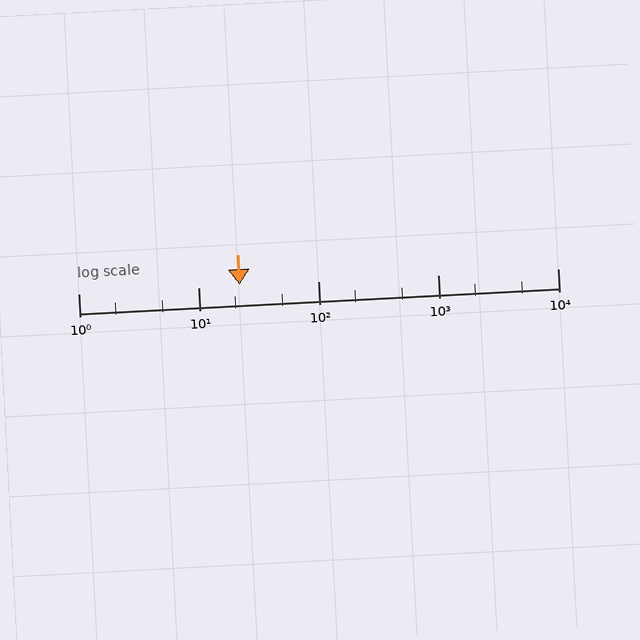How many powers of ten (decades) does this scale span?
The scale spans 4 decades, from 1 to 10000.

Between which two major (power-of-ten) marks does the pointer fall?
The pointer is between 10 and 100.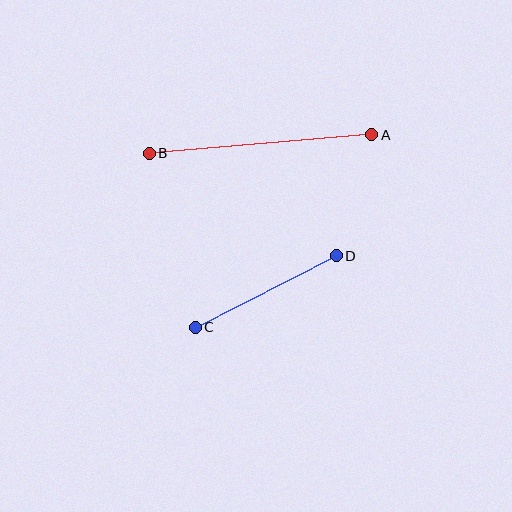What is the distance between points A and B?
The distance is approximately 223 pixels.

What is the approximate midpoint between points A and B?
The midpoint is at approximately (261, 144) pixels.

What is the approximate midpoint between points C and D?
The midpoint is at approximately (266, 291) pixels.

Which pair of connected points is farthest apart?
Points A and B are farthest apart.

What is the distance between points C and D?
The distance is approximately 158 pixels.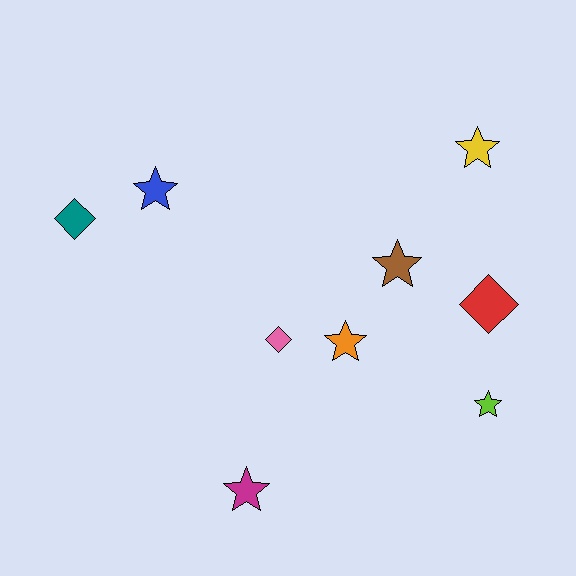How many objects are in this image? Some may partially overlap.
There are 9 objects.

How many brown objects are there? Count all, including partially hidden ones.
There is 1 brown object.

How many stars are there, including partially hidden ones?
There are 6 stars.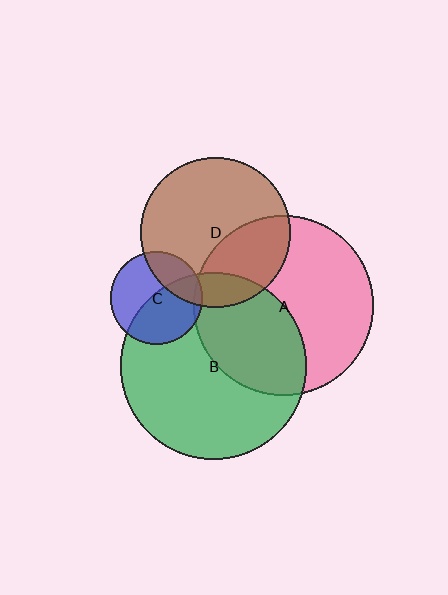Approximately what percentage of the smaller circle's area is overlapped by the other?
Approximately 25%.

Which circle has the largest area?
Circle B (green).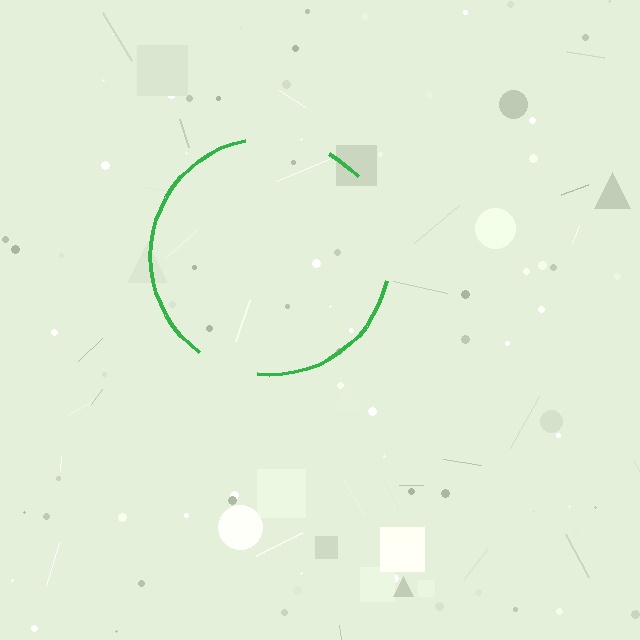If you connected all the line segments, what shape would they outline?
They would outline a circle.